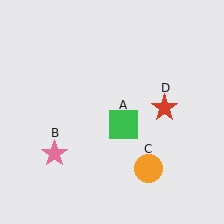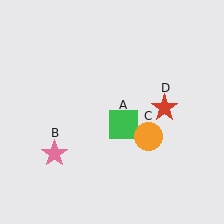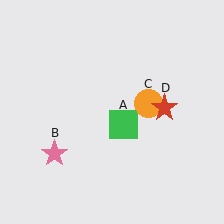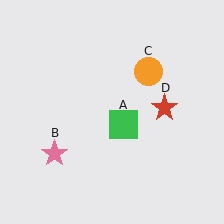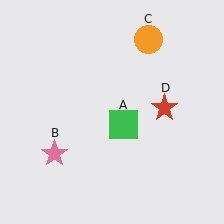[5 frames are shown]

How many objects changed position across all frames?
1 object changed position: orange circle (object C).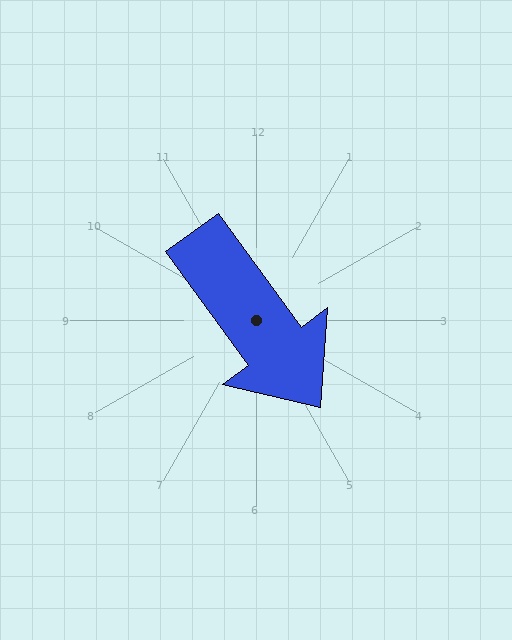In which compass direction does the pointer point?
Southeast.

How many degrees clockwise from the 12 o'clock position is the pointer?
Approximately 144 degrees.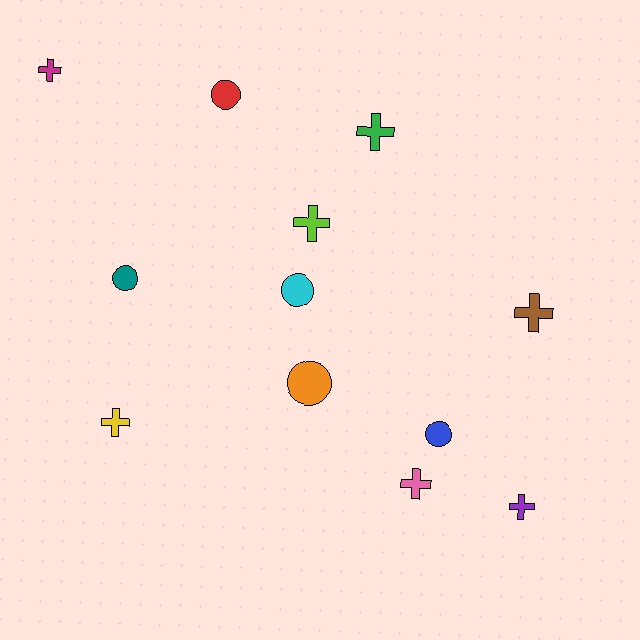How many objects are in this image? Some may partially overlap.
There are 12 objects.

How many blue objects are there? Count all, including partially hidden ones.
There is 1 blue object.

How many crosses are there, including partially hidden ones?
There are 7 crosses.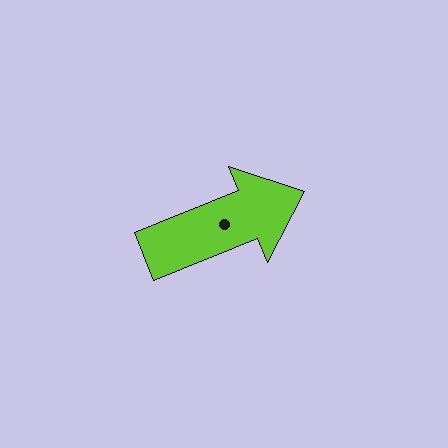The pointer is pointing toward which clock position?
Roughly 2 o'clock.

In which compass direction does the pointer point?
East.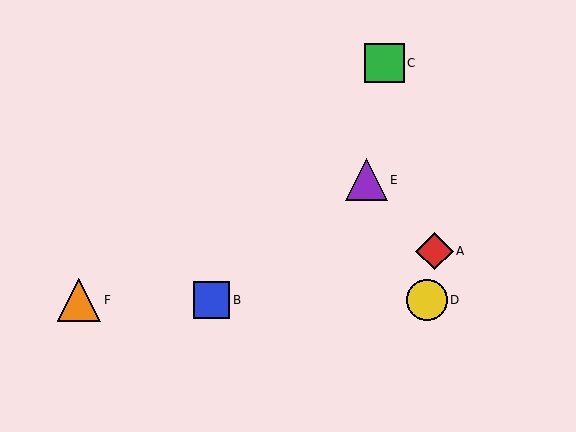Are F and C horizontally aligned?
No, F is at y≈300 and C is at y≈63.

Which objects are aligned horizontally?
Objects B, D, F are aligned horizontally.